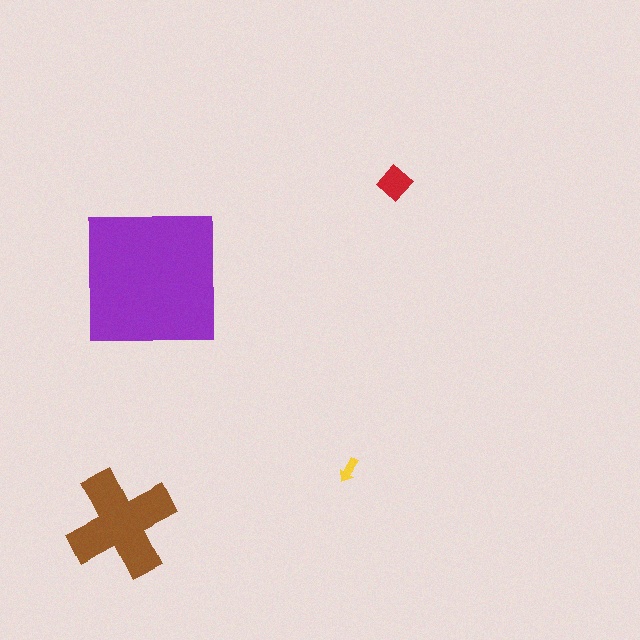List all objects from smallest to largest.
The yellow arrow, the red diamond, the brown cross, the purple square.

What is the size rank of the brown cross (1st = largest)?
2nd.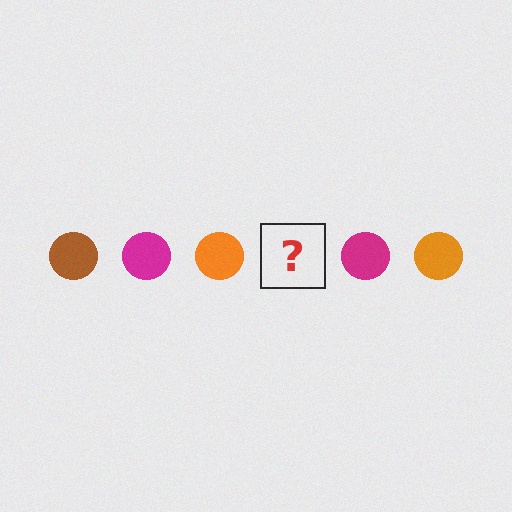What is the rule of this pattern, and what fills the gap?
The rule is that the pattern cycles through brown, magenta, orange circles. The gap should be filled with a brown circle.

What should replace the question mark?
The question mark should be replaced with a brown circle.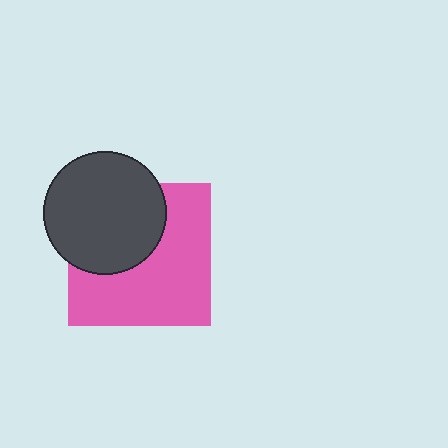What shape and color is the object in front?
The object in front is a dark gray circle.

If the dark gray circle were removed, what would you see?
You would see the complete pink square.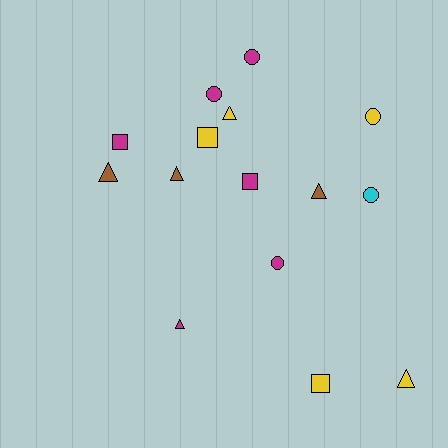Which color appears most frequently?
Magenta, with 6 objects.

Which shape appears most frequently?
Triangle, with 6 objects.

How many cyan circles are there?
There is 1 cyan circle.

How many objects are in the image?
There are 15 objects.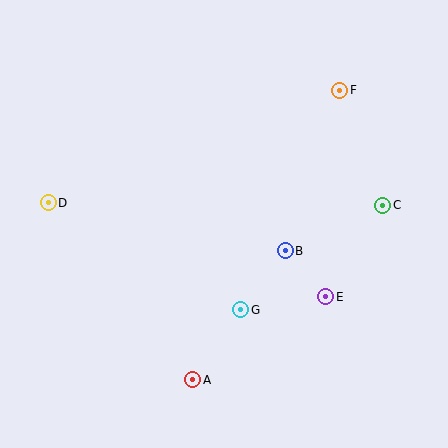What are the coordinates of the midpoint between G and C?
The midpoint between G and C is at (312, 257).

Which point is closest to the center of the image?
Point B at (285, 251) is closest to the center.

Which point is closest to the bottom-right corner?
Point E is closest to the bottom-right corner.